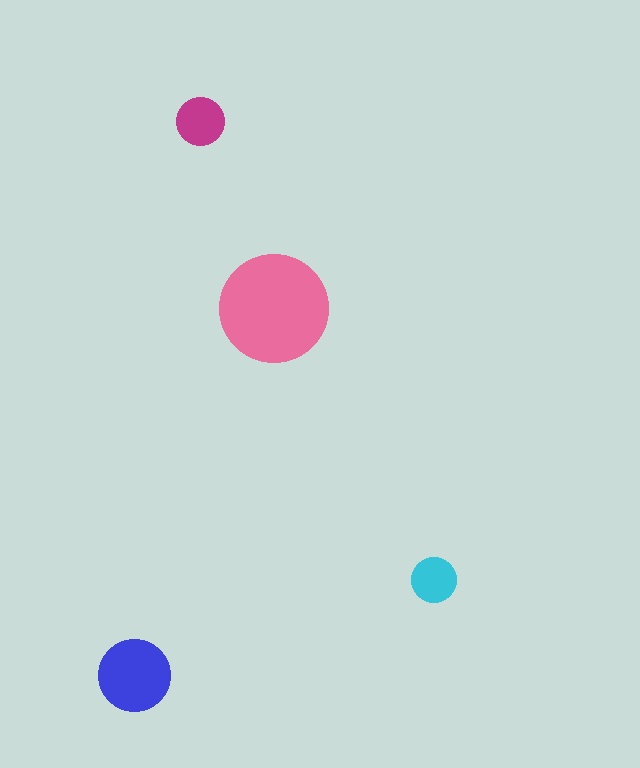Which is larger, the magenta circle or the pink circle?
The pink one.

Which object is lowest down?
The blue circle is bottommost.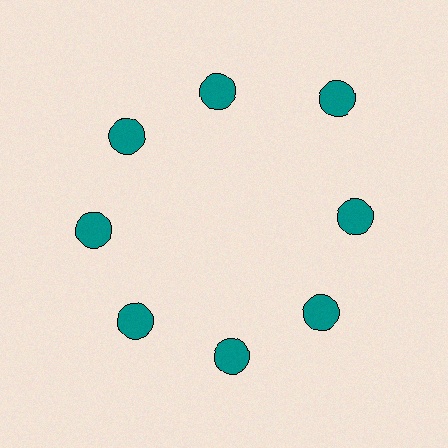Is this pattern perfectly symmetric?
No. The 8 teal circles are arranged in a ring, but one element near the 2 o'clock position is pushed outward from the center, breaking the 8-fold rotational symmetry.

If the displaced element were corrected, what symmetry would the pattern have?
It would have 8-fold rotational symmetry — the pattern would map onto itself every 45 degrees.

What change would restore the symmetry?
The symmetry would be restored by moving it inward, back onto the ring so that all 8 circles sit at equal angles and equal distance from the center.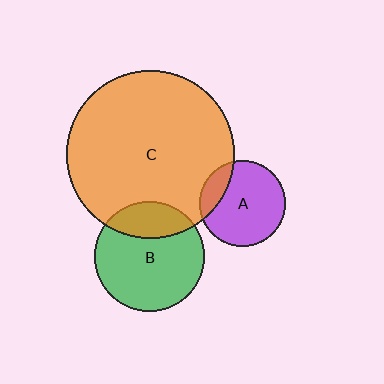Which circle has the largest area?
Circle C (orange).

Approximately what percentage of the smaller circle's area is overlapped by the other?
Approximately 25%.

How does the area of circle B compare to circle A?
Approximately 1.7 times.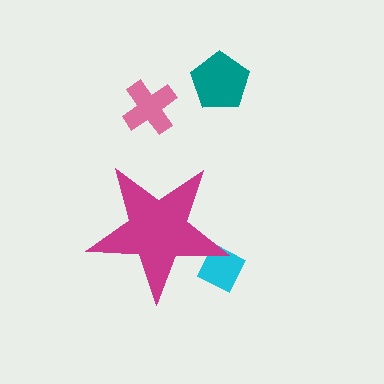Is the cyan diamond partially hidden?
Yes, the cyan diamond is partially hidden behind the magenta star.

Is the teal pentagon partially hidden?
No, the teal pentagon is fully visible.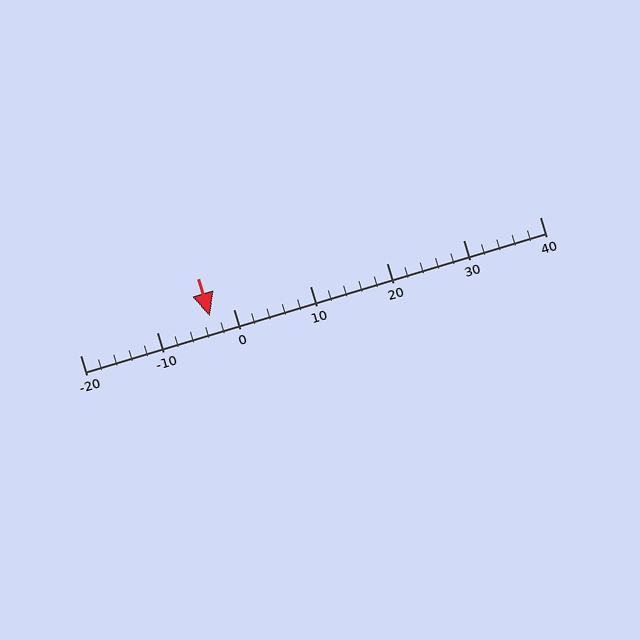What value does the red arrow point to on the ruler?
The red arrow points to approximately -3.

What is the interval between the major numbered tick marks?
The major tick marks are spaced 10 units apart.